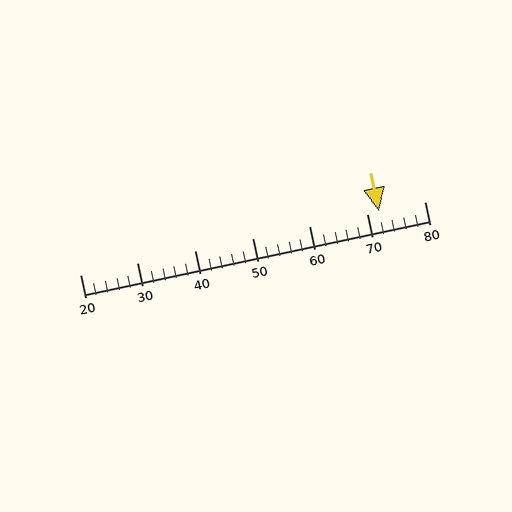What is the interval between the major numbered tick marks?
The major tick marks are spaced 10 units apart.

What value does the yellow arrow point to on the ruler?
The yellow arrow points to approximately 72.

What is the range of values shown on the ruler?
The ruler shows values from 20 to 80.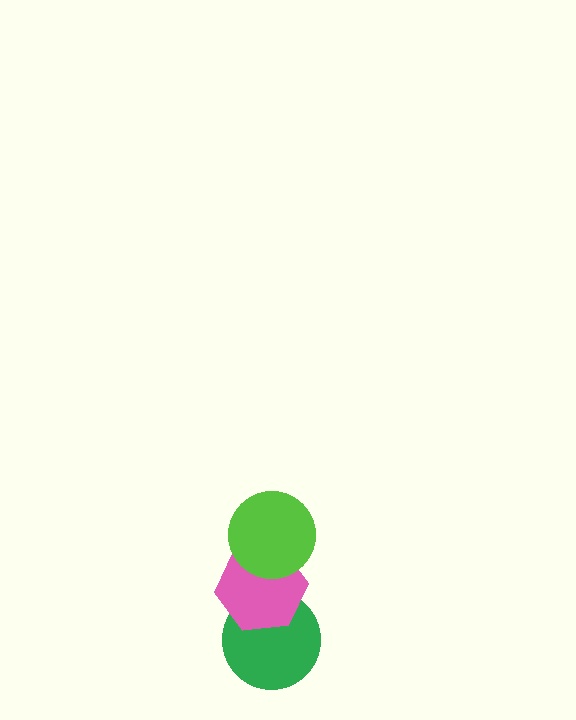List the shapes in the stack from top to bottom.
From top to bottom: the lime circle, the pink hexagon, the green circle.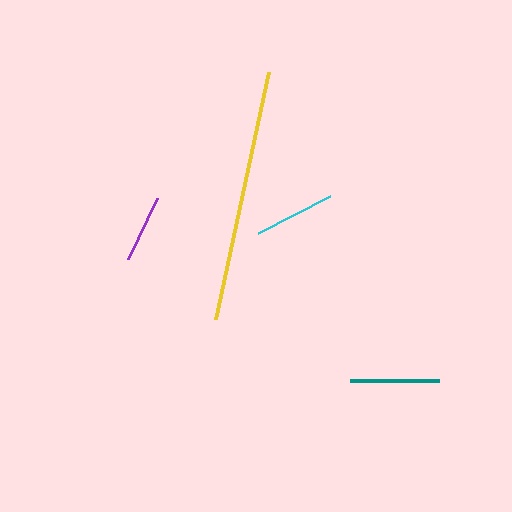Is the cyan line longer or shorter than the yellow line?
The yellow line is longer than the cyan line.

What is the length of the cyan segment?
The cyan segment is approximately 82 pixels long.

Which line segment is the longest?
The yellow line is the longest at approximately 252 pixels.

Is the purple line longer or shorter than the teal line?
The teal line is longer than the purple line.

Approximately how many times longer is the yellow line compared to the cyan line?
The yellow line is approximately 3.1 times the length of the cyan line.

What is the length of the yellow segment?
The yellow segment is approximately 252 pixels long.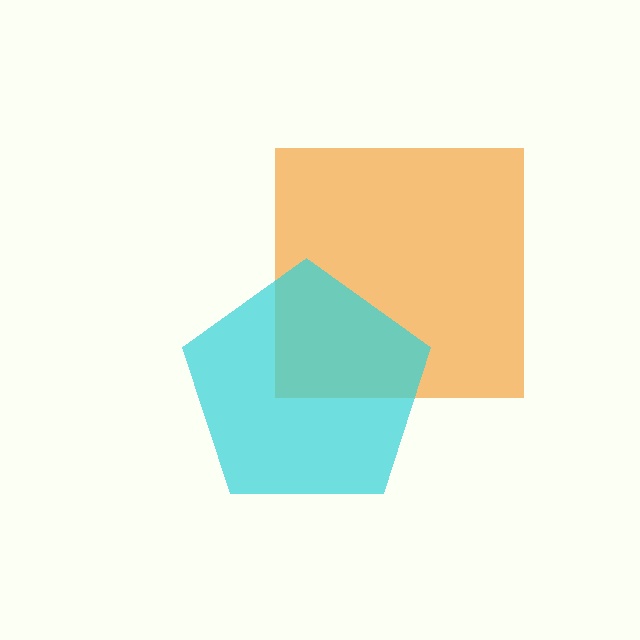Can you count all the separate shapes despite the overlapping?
Yes, there are 2 separate shapes.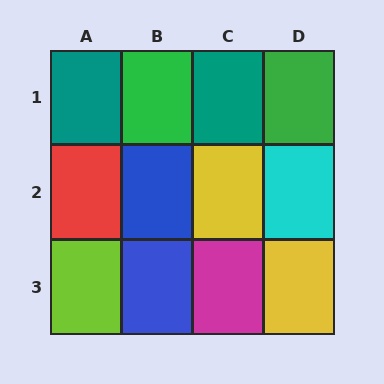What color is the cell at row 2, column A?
Red.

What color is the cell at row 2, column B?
Blue.